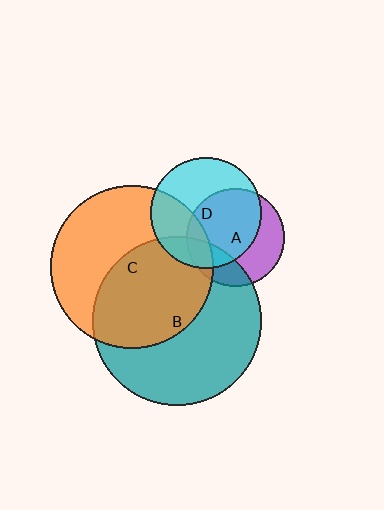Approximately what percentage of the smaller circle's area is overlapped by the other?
Approximately 15%.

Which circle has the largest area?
Circle B (teal).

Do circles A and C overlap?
Yes.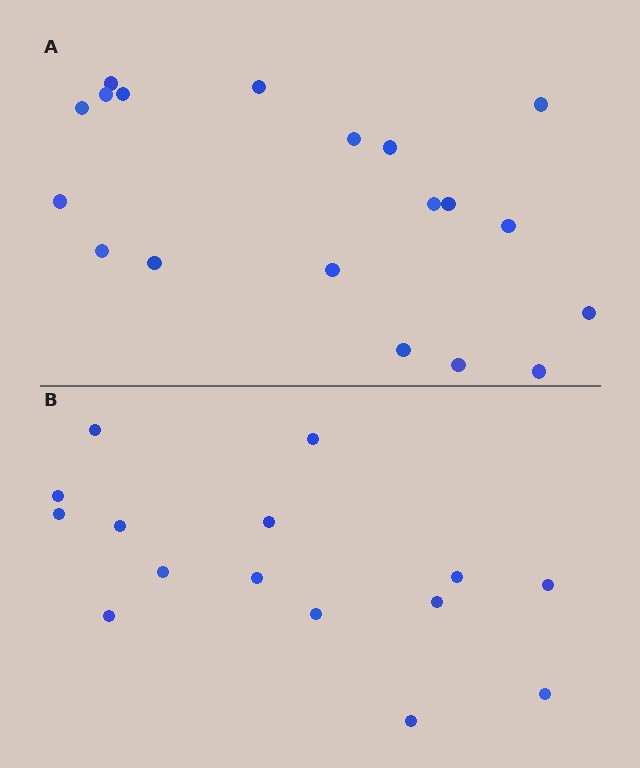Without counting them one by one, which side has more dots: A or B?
Region A (the top region) has more dots.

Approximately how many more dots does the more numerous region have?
Region A has about 4 more dots than region B.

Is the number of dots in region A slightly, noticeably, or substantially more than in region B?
Region A has noticeably more, but not dramatically so. The ratio is roughly 1.3 to 1.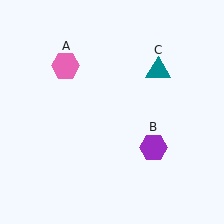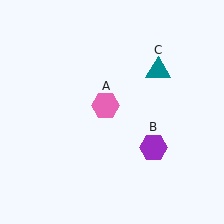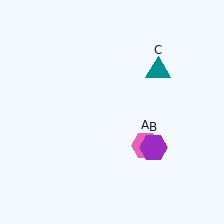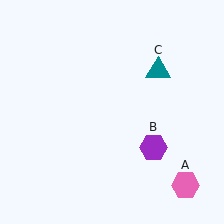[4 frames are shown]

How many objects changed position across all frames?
1 object changed position: pink hexagon (object A).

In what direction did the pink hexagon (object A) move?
The pink hexagon (object A) moved down and to the right.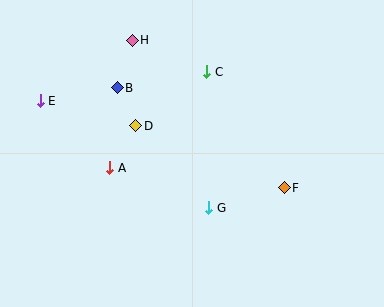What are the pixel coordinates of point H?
Point H is at (132, 40).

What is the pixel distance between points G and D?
The distance between G and D is 110 pixels.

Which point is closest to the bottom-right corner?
Point F is closest to the bottom-right corner.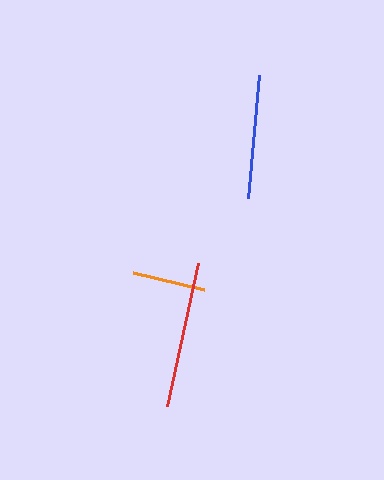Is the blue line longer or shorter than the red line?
The red line is longer than the blue line.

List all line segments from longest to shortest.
From longest to shortest: red, blue, orange.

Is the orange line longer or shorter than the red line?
The red line is longer than the orange line.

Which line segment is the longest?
The red line is the longest at approximately 146 pixels.